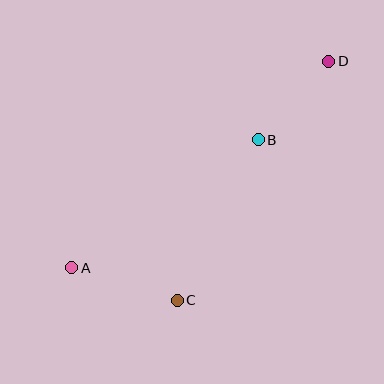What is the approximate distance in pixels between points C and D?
The distance between C and D is approximately 283 pixels.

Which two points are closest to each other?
Points B and D are closest to each other.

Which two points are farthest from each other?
Points A and D are farthest from each other.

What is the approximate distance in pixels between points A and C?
The distance between A and C is approximately 110 pixels.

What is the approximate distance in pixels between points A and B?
The distance between A and B is approximately 226 pixels.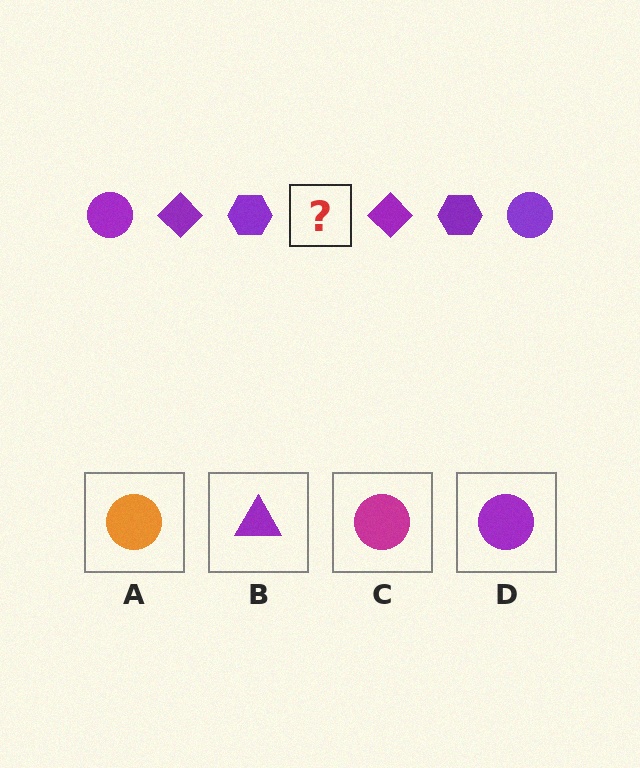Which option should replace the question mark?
Option D.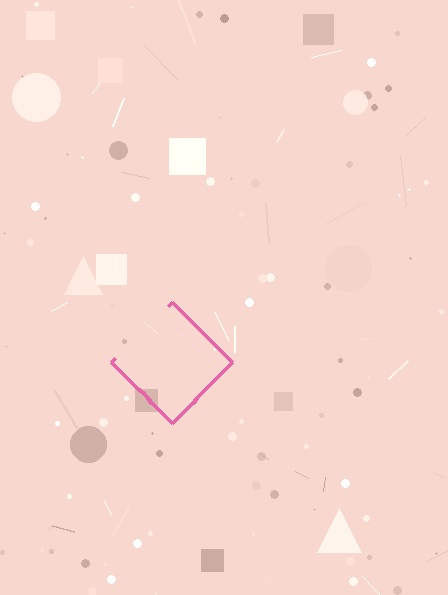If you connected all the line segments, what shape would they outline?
They would outline a diamond.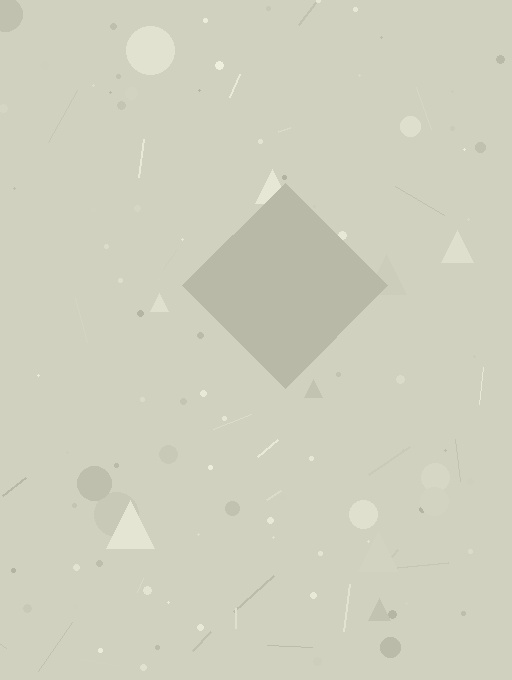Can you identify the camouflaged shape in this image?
The camouflaged shape is a diamond.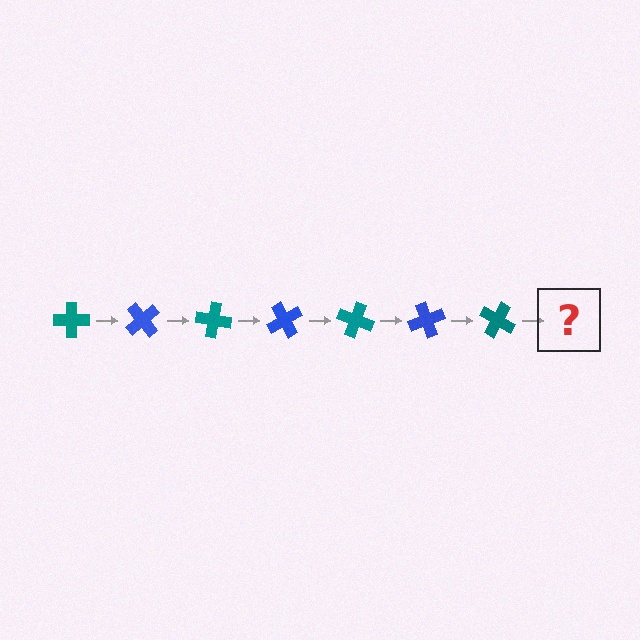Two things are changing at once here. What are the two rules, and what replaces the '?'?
The two rules are that it rotates 50 degrees each step and the color cycles through teal and blue. The '?' should be a blue cross, rotated 350 degrees from the start.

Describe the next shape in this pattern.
It should be a blue cross, rotated 350 degrees from the start.